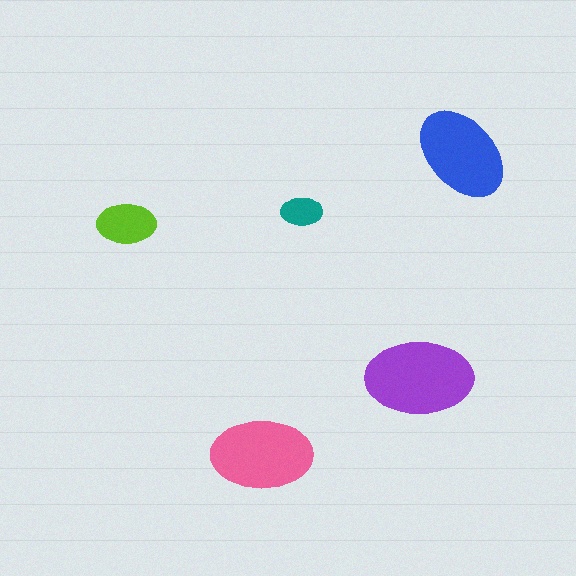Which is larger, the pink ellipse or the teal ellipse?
The pink one.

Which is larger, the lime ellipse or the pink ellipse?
The pink one.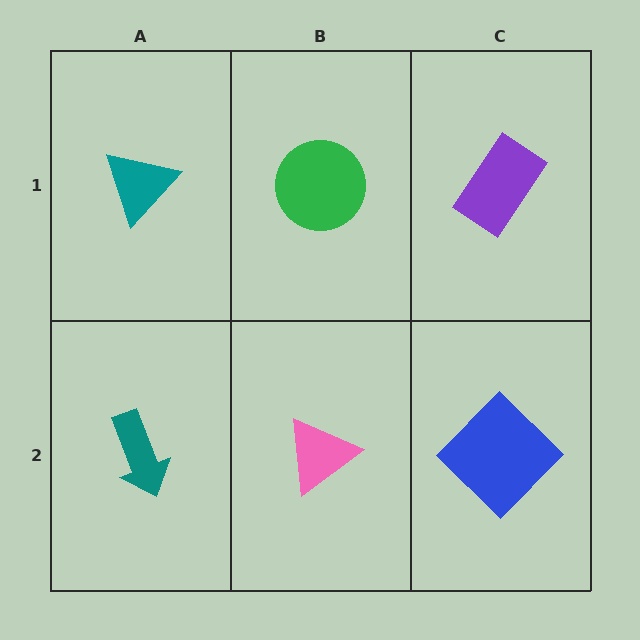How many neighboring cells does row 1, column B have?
3.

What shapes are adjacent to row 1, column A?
A teal arrow (row 2, column A), a green circle (row 1, column B).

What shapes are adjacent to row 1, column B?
A pink triangle (row 2, column B), a teal triangle (row 1, column A), a purple rectangle (row 1, column C).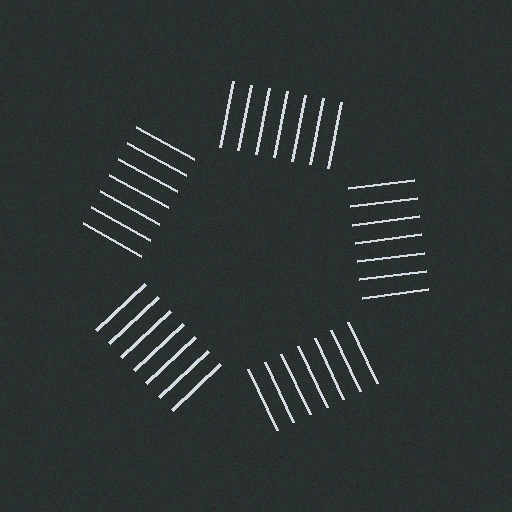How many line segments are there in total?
35 — 7 along each of the 5 edges.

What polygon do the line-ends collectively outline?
An illusory pentagon — the line segments terminate on its edges but no continuous stroke is drawn.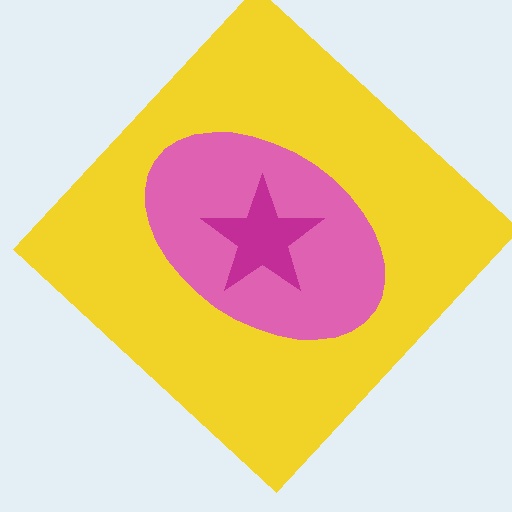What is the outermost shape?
The yellow diamond.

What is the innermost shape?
The magenta star.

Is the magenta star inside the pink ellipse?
Yes.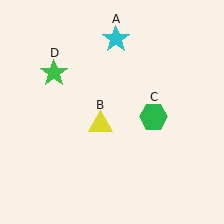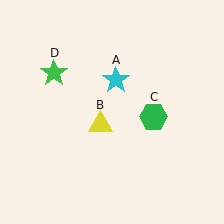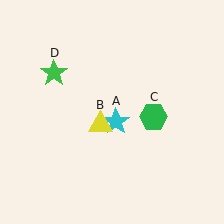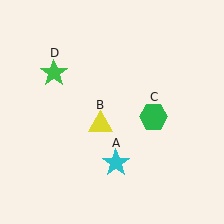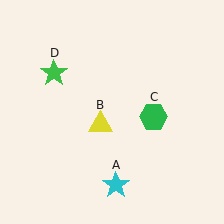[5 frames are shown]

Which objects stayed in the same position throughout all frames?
Yellow triangle (object B) and green hexagon (object C) and green star (object D) remained stationary.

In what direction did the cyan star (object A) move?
The cyan star (object A) moved down.